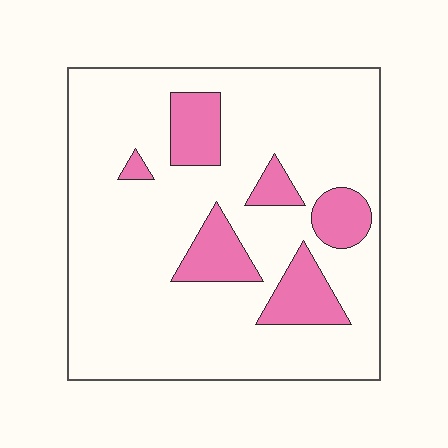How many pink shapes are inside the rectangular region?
6.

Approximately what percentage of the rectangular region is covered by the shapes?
Approximately 15%.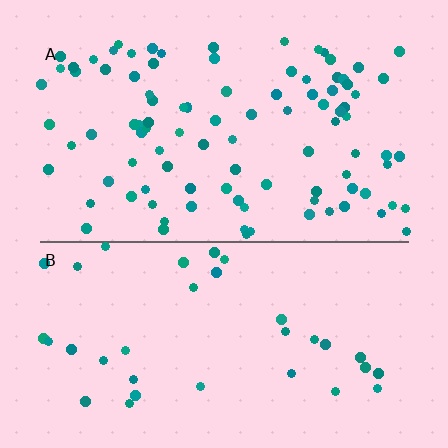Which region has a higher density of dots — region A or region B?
A (the top).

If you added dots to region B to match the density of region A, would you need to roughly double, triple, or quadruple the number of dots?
Approximately triple.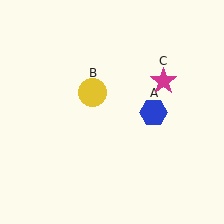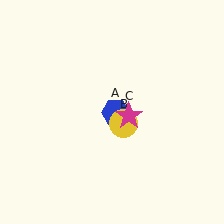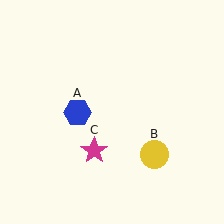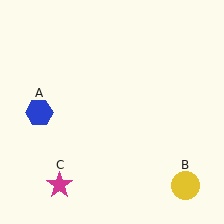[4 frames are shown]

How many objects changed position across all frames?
3 objects changed position: blue hexagon (object A), yellow circle (object B), magenta star (object C).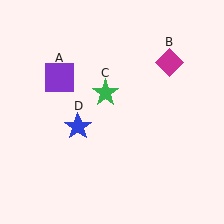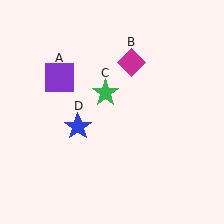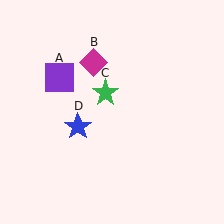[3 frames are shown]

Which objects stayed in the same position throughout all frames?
Purple square (object A) and green star (object C) and blue star (object D) remained stationary.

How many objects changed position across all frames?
1 object changed position: magenta diamond (object B).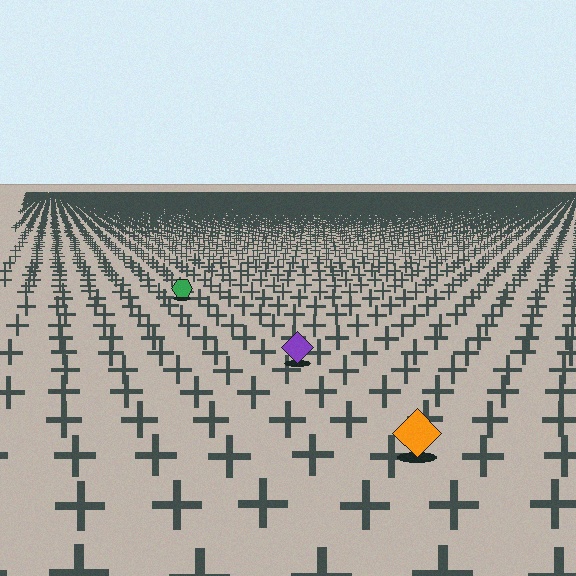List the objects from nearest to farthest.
From nearest to farthest: the orange diamond, the purple diamond, the green hexagon.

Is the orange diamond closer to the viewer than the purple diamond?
Yes. The orange diamond is closer — you can tell from the texture gradient: the ground texture is coarser near it.